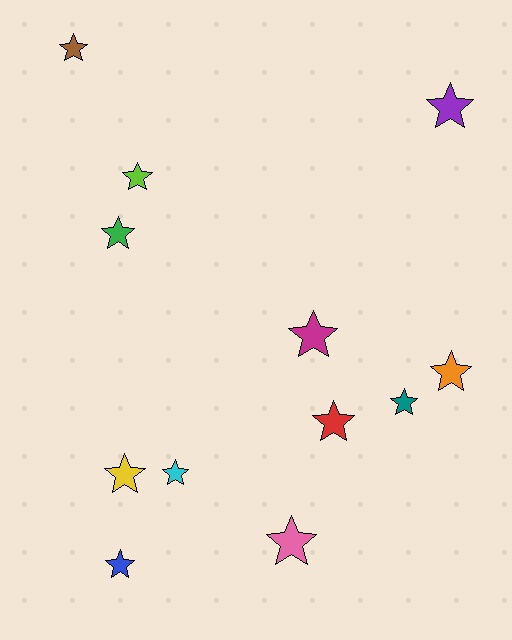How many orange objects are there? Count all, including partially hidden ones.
There is 1 orange object.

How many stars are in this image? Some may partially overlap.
There are 12 stars.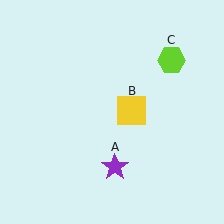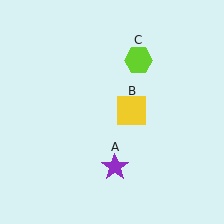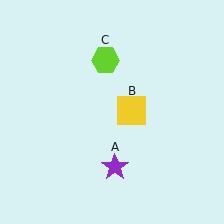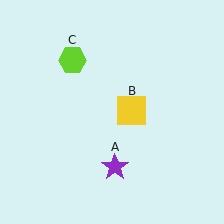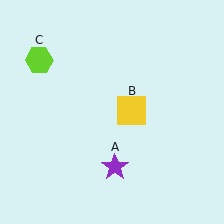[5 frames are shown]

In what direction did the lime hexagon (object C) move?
The lime hexagon (object C) moved left.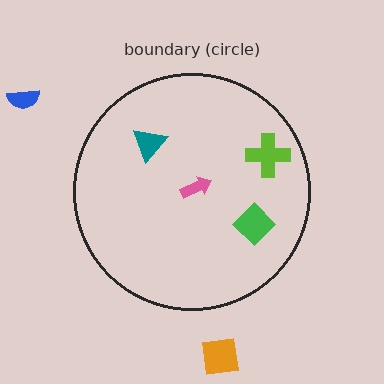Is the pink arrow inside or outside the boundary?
Inside.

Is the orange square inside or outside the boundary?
Outside.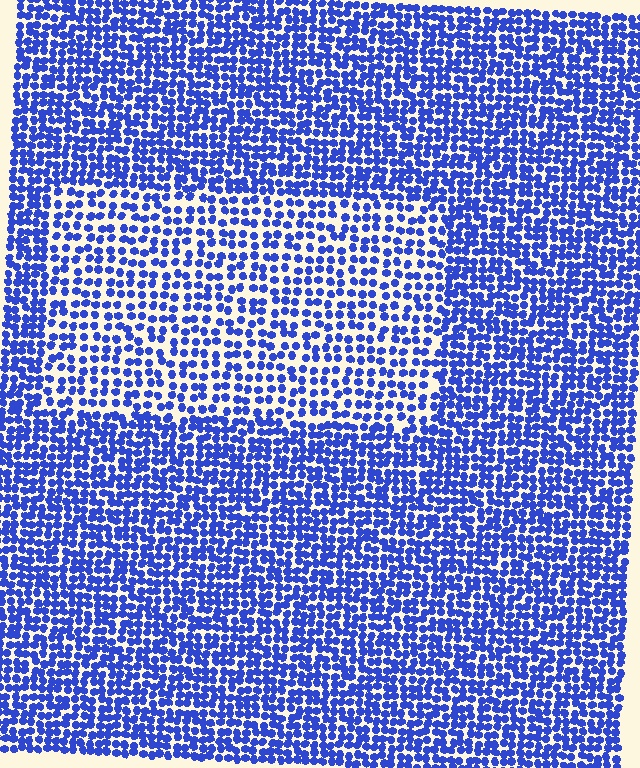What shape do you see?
I see a rectangle.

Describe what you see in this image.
The image contains small blue elements arranged at two different densities. A rectangle-shaped region is visible where the elements are less densely packed than the surrounding area.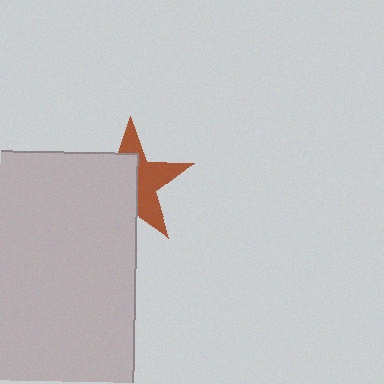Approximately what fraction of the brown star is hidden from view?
Roughly 54% of the brown star is hidden behind the light gray rectangle.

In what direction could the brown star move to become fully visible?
The brown star could move toward the upper-right. That would shift it out from behind the light gray rectangle entirely.